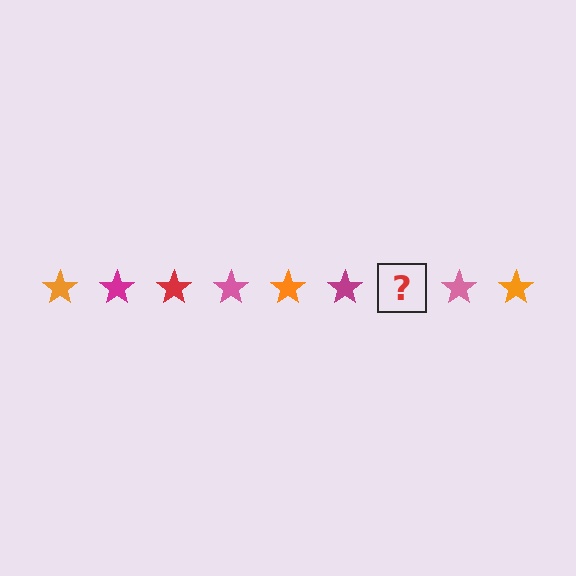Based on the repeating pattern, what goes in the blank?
The blank should be a red star.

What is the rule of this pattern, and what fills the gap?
The rule is that the pattern cycles through orange, magenta, red, pink stars. The gap should be filled with a red star.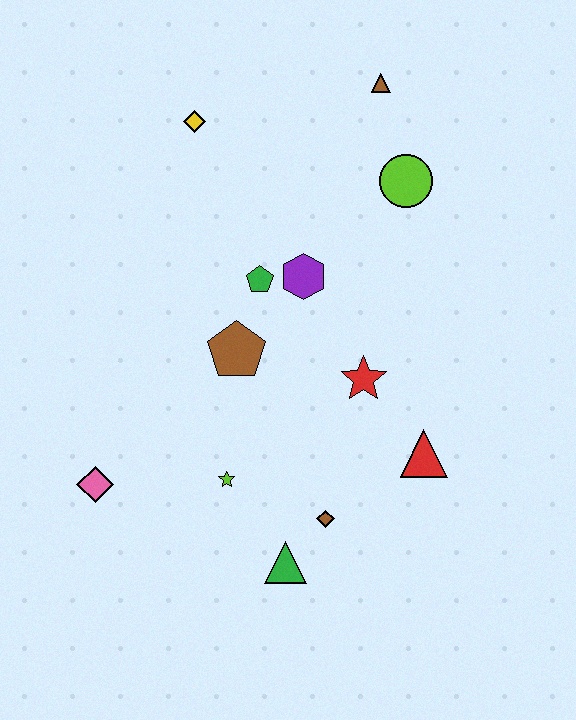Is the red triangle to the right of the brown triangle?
Yes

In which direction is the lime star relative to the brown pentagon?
The lime star is below the brown pentagon.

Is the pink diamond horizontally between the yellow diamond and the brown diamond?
No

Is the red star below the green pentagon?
Yes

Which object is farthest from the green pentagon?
The green triangle is farthest from the green pentagon.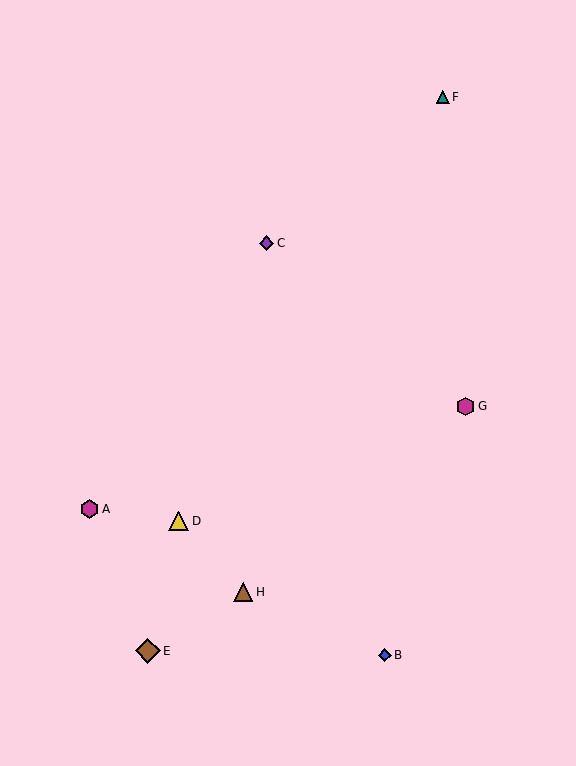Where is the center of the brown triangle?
The center of the brown triangle is at (243, 592).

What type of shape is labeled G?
Shape G is a magenta hexagon.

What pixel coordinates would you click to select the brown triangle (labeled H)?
Click at (243, 592) to select the brown triangle H.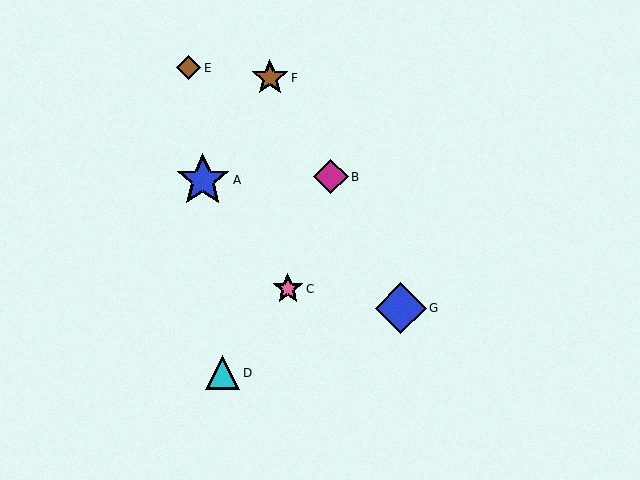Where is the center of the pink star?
The center of the pink star is at (288, 289).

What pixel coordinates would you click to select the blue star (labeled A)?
Click at (203, 180) to select the blue star A.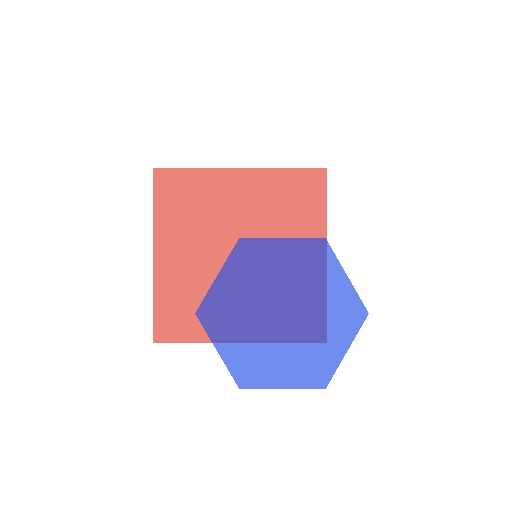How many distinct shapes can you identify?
There are 2 distinct shapes: a red square, a blue hexagon.